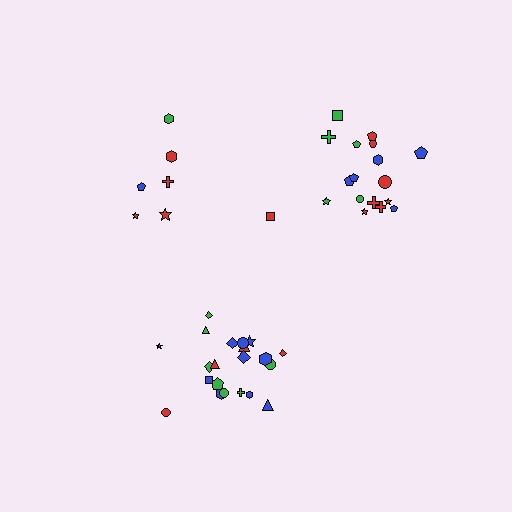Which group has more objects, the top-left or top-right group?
The top-right group.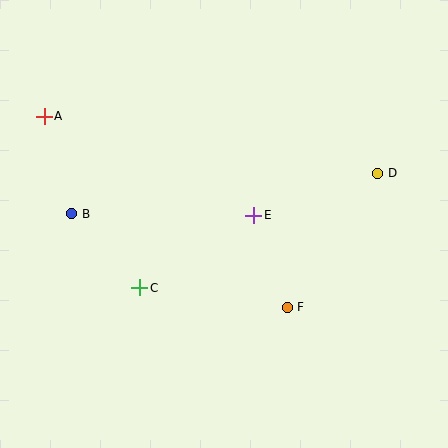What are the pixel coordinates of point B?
Point B is at (72, 214).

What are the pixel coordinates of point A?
Point A is at (44, 116).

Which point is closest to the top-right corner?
Point D is closest to the top-right corner.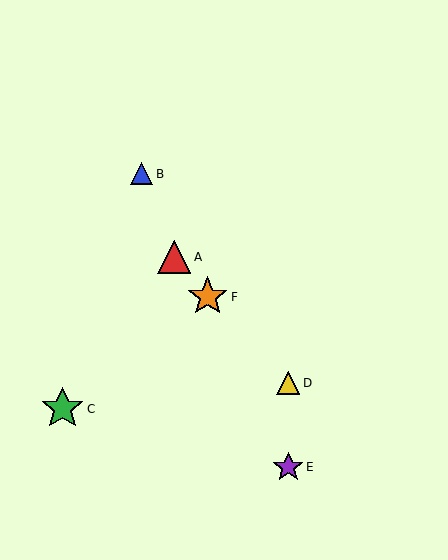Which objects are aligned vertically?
Objects D, E are aligned vertically.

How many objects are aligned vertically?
2 objects (D, E) are aligned vertically.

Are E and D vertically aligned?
Yes, both are at x≈288.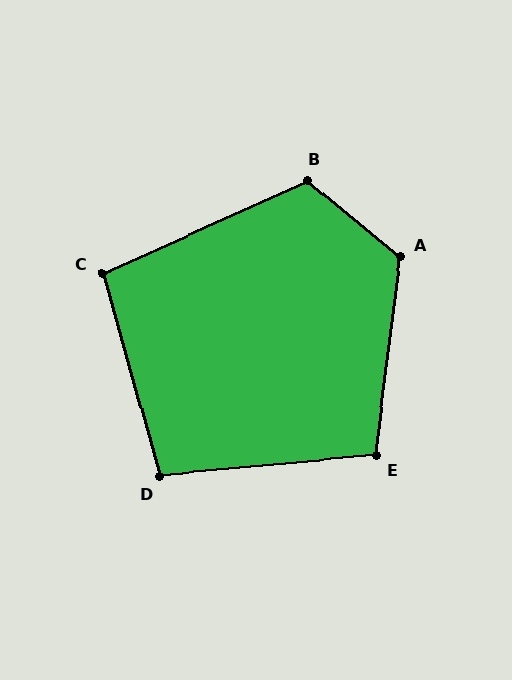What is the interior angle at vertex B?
Approximately 117 degrees (obtuse).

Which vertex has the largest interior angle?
A, at approximately 122 degrees.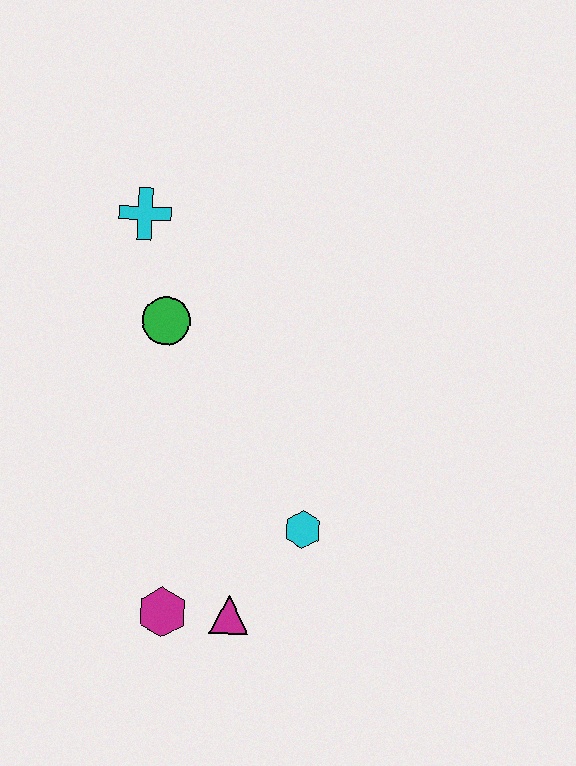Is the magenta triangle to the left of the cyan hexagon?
Yes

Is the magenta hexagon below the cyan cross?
Yes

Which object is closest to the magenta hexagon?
The magenta triangle is closest to the magenta hexagon.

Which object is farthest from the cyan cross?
The magenta triangle is farthest from the cyan cross.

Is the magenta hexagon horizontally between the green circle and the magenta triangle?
Yes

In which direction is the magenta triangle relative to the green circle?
The magenta triangle is below the green circle.